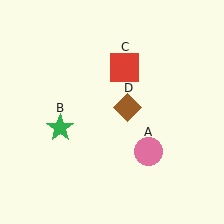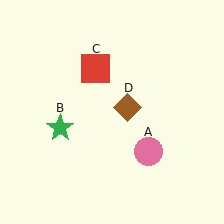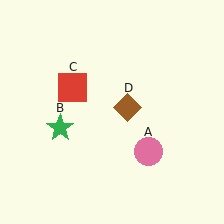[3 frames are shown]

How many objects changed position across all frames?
1 object changed position: red square (object C).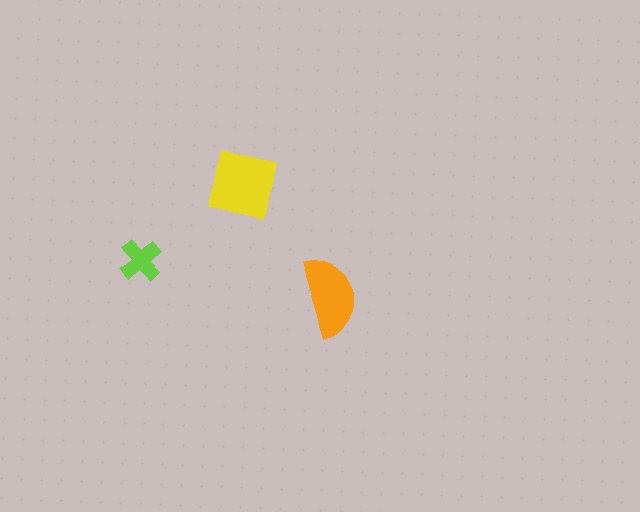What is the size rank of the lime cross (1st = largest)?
3rd.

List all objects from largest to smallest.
The yellow square, the orange semicircle, the lime cross.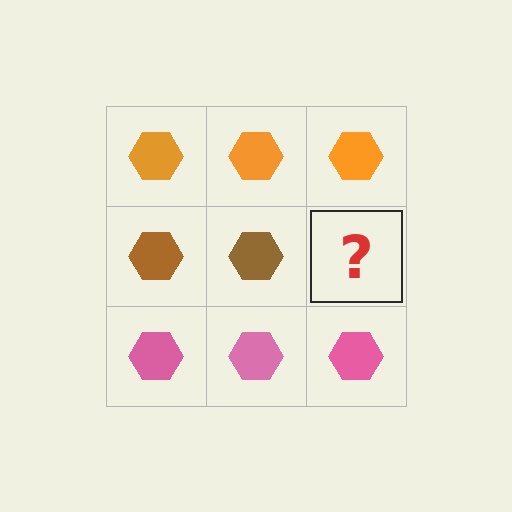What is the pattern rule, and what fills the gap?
The rule is that each row has a consistent color. The gap should be filled with a brown hexagon.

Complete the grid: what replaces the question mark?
The question mark should be replaced with a brown hexagon.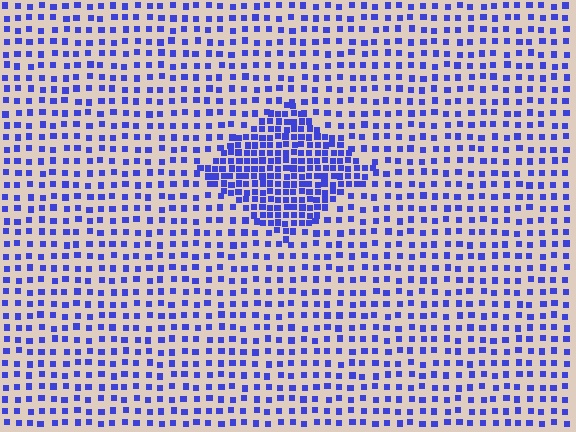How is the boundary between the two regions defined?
The boundary is defined by a change in element density (approximately 2.3x ratio). All elements are the same color, size, and shape.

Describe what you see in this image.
The image contains small blue elements arranged at two different densities. A diamond-shaped region is visible where the elements are more densely packed than the surrounding area.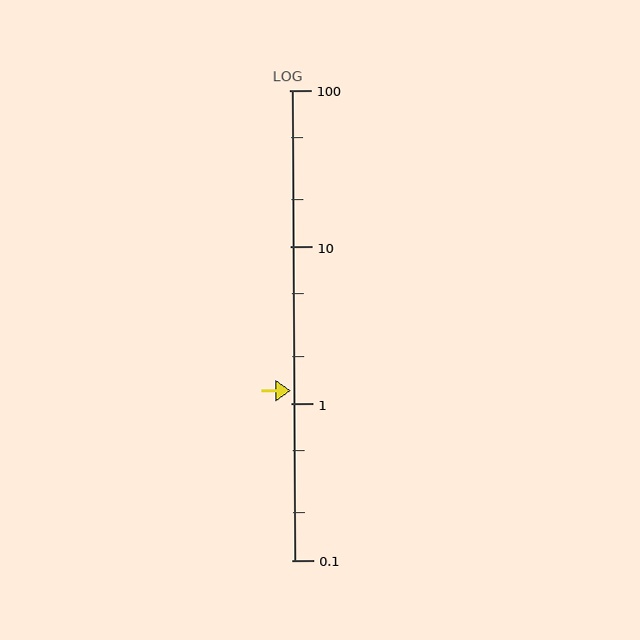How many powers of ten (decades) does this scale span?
The scale spans 3 decades, from 0.1 to 100.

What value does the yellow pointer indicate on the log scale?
The pointer indicates approximately 1.2.